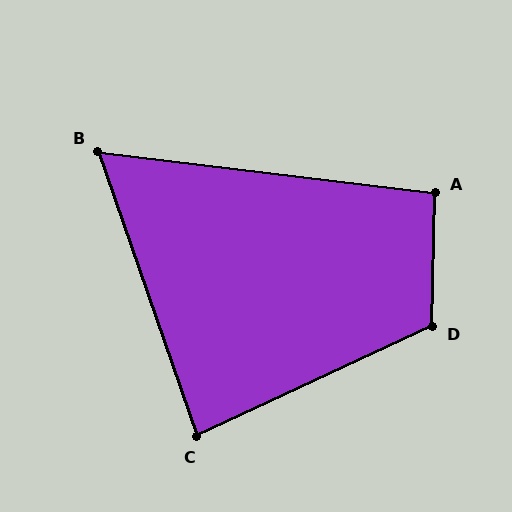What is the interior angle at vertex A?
Approximately 96 degrees (obtuse).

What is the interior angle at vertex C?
Approximately 84 degrees (acute).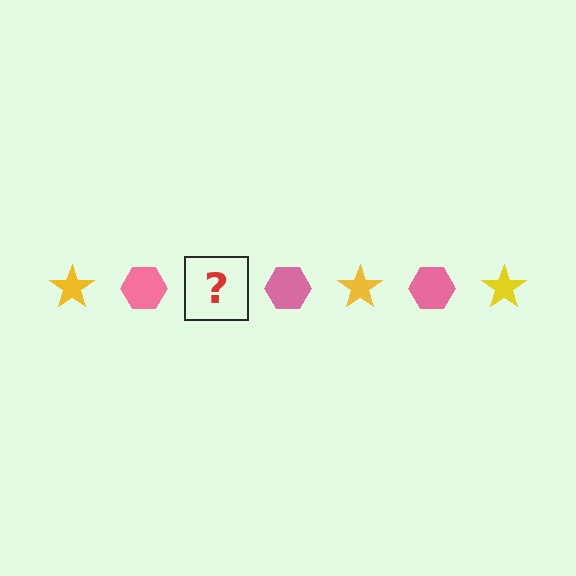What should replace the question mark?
The question mark should be replaced with a yellow star.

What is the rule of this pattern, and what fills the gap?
The rule is that the pattern alternates between yellow star and pink hexagon. The gap should be filled with a yellow star.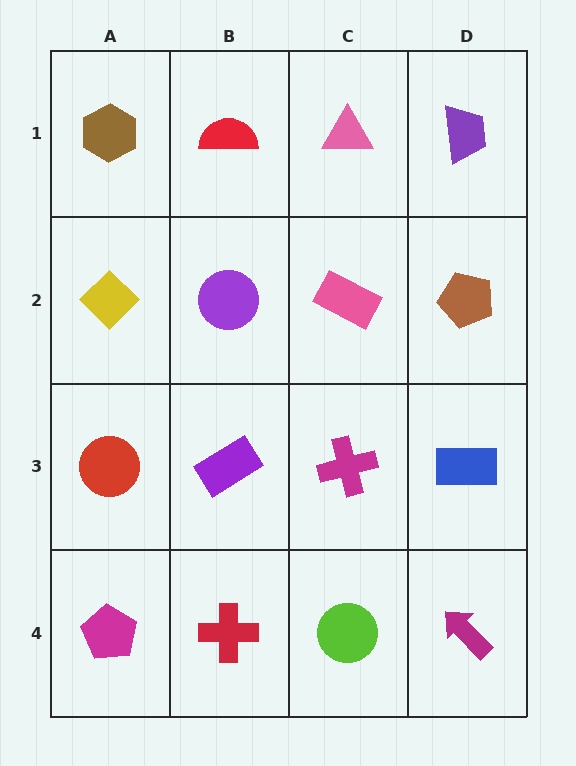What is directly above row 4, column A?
A red circle.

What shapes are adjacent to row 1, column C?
A pink rectangle (row 2, column C), a red semicircle (row 1, column B), a purple trapezoid (row 1, column D).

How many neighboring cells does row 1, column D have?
2.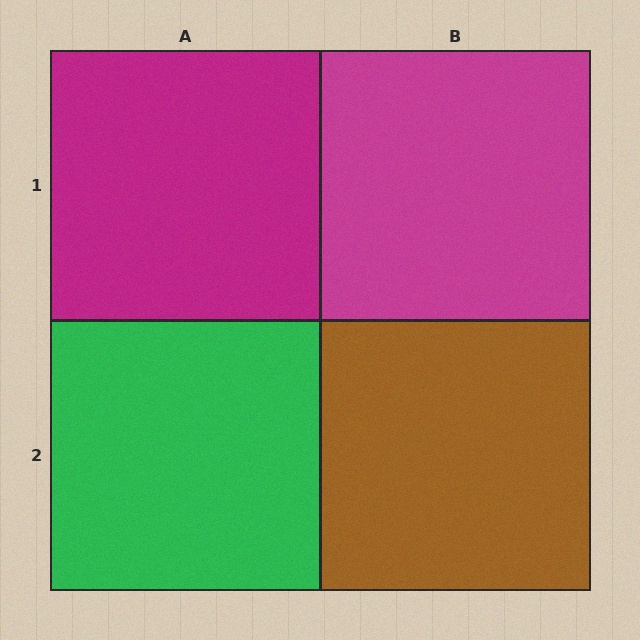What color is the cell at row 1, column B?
Magenta.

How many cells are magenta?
2 cells are magenta.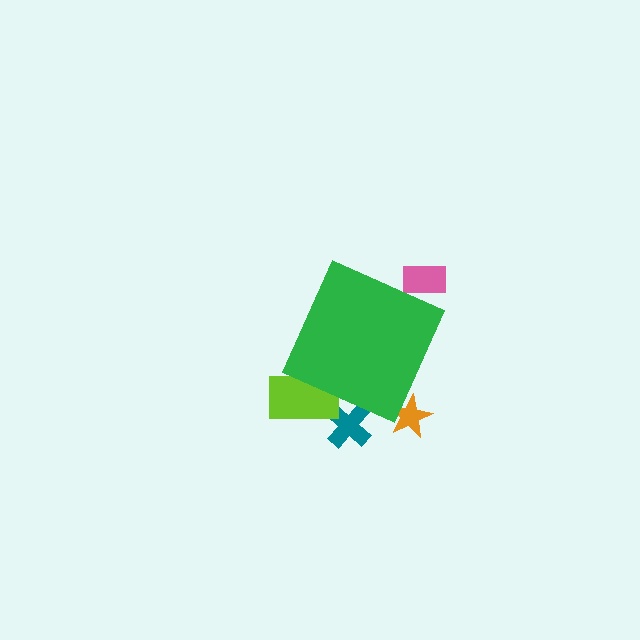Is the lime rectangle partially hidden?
Yes, the lime rectangle is partially hidden behind the green diamond.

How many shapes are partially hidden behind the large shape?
4 shapes are partially hidden.